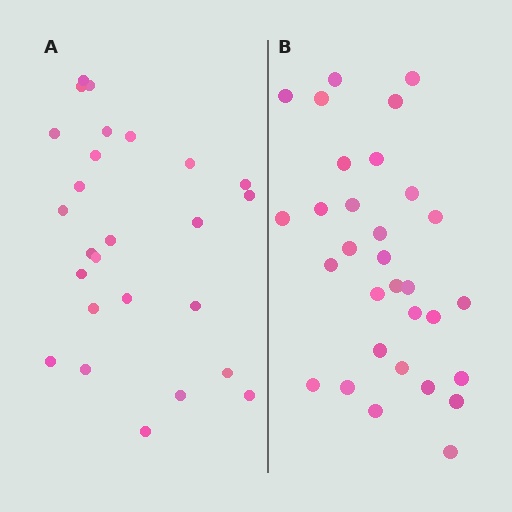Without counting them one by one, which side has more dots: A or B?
Region B (the right region) has more dots.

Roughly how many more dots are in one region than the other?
Region B has about 5 more dots than region A.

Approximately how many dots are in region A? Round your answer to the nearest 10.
About 30 dots. (The exact count is 26, which rounds to 30.)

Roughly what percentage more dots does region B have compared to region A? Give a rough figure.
About 20% more.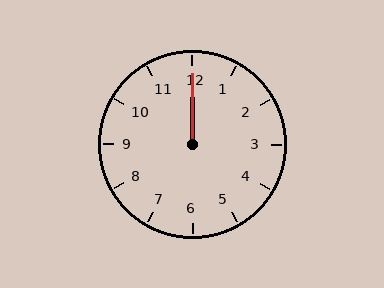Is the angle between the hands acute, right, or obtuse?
It is acute.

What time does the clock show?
12:00.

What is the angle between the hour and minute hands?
Approximately 0 degrees.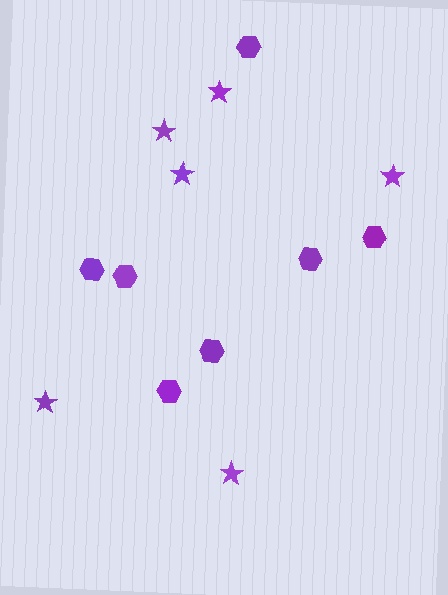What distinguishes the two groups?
There are 2 groups: one group of hexagons (7) and one group of stars (6).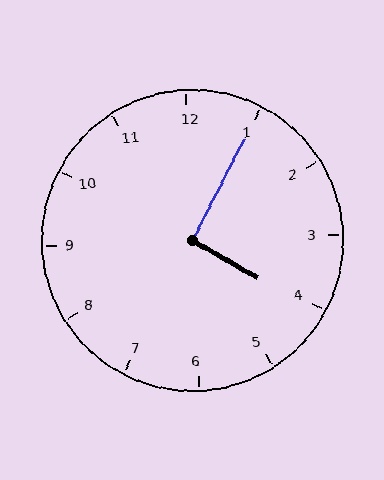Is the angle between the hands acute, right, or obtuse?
It is right.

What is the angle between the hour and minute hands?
Approximately 92 degrees.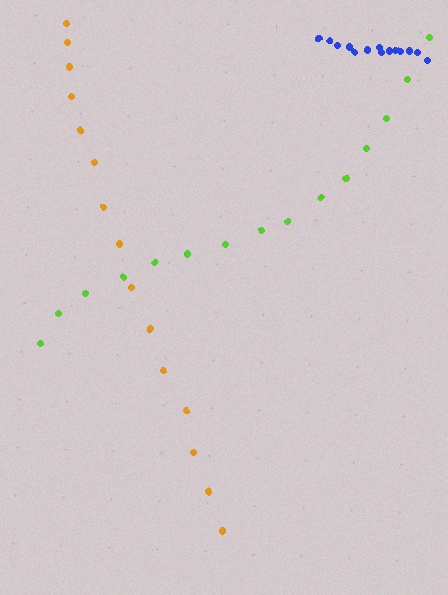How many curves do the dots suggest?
There are 3 distinct paths.